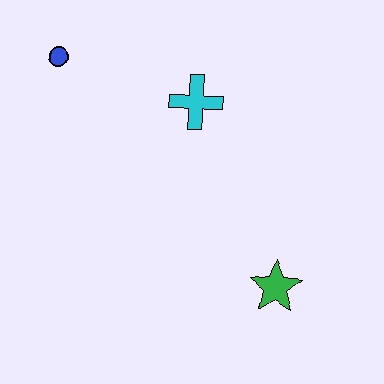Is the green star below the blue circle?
Yes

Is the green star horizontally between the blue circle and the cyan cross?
No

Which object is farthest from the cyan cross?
The green star is farthest from the cyan cross.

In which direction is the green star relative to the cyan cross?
The green star is below the cyan cross.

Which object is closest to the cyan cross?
The blue circle is closest to the cyan cross.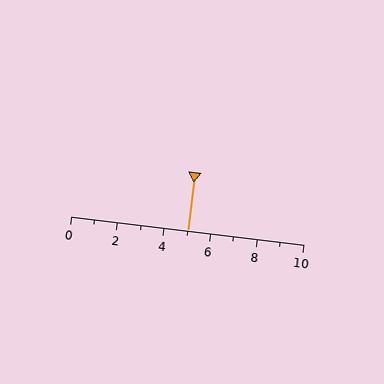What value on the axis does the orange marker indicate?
The marker indicates approximately 5.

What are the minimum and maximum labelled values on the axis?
The axis runs from 0 to 10.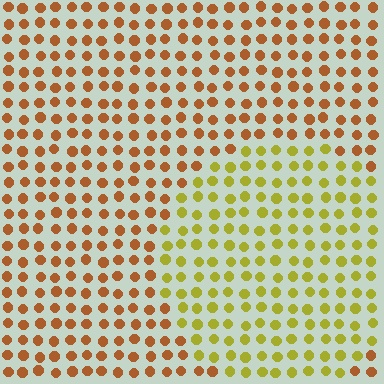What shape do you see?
I see a circle.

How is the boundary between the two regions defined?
The boundary is defined purely by a slight shift in hue (about 41 degrees). Spacing, size, and orientation are identical on both sides.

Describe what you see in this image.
The image is filled with small brown elements in a uniform arrangement. A circle-shaped region is visible where the elements are tinted to a slightly different hue, forming a subtle color boundary.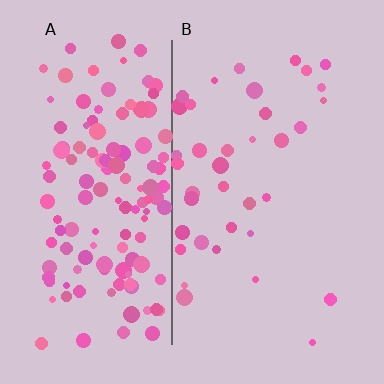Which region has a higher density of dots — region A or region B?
A (the left).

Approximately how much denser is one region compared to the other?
Approximately 3.6× — region A over region B.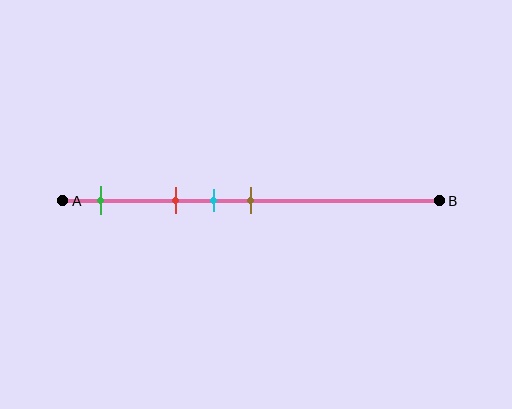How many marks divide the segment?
There are 4 marks dividing the segment.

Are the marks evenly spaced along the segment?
No, the marks are not evenly spaced.